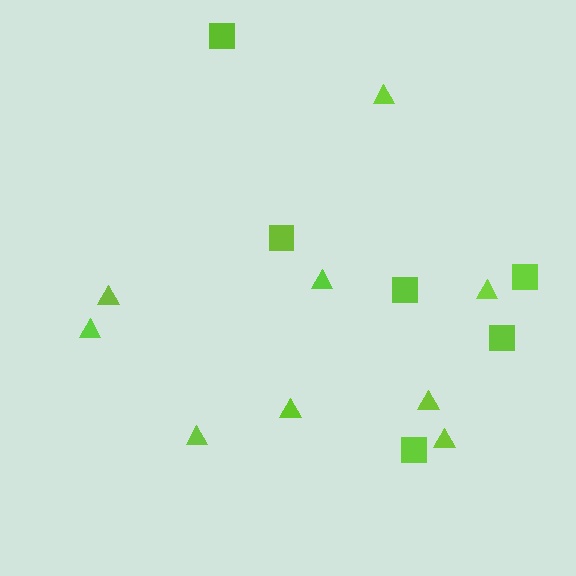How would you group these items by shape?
There are 2 groups: one group of squares (6) and one group of triangles (9).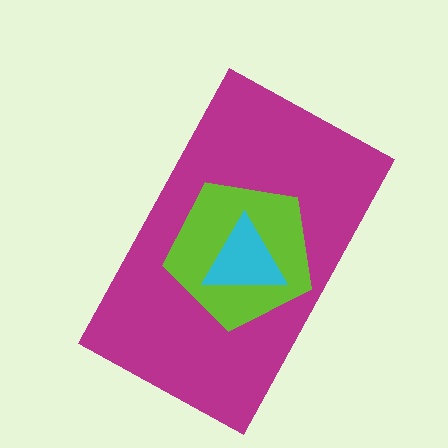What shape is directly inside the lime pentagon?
The cyan triangle.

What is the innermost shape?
The cyan triangle.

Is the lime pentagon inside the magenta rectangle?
Yes.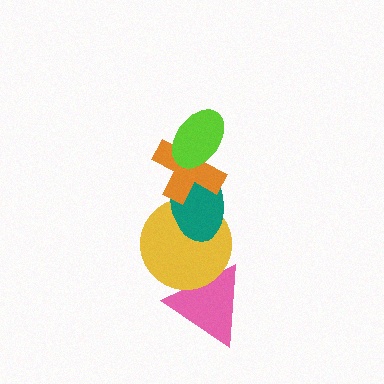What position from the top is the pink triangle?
The pink triangle is 5th from the top.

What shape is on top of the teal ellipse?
The orange cross is on top of the teal ellipse.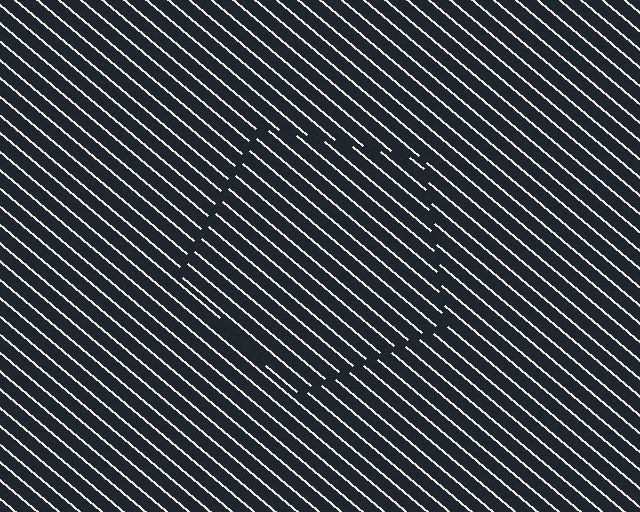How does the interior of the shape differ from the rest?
The interior of the shape contains the same grating, shifted by half a period — the contour is defined by the phase discontinuity where line-ends from the inner and outer gratings abut.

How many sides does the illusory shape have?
5 sides — the line-ends trace a pentagon.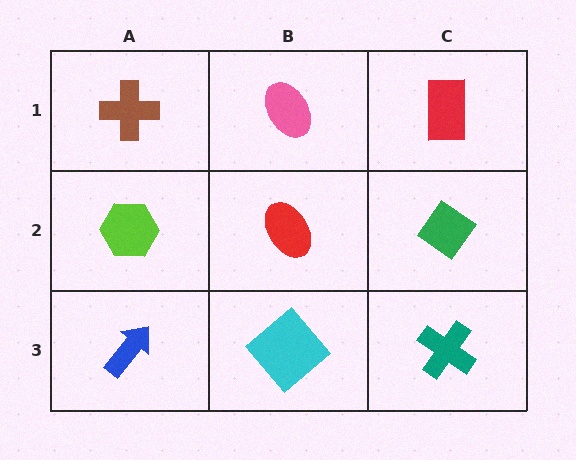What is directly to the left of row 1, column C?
A pink ellipse.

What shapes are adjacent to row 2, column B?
A pink ellipse (row 1, column B), a cyan diamond (row 3, column B), a lime hexagon (row 2, column A), a green diamond (row 2, column C).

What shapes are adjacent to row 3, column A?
A lime hexagon (row 2, column A), a cyan diamond (row 3, column B).